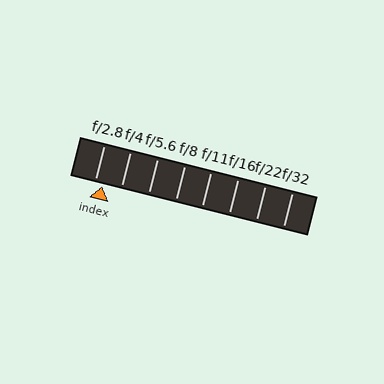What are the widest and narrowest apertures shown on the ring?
The widest aperture shown is f/2.8 and the narrowest is f/32.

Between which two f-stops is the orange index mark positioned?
The index mark is between f/2.8 and f/4.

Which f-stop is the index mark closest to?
The index mark is closest to f/2.8.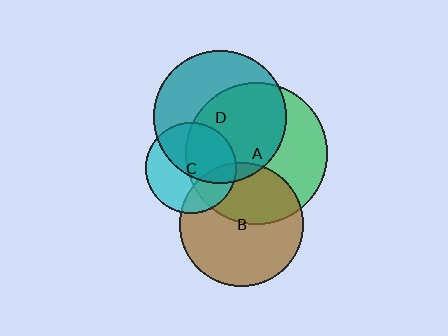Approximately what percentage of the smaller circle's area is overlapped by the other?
Approximately 55%.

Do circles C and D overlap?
Yes.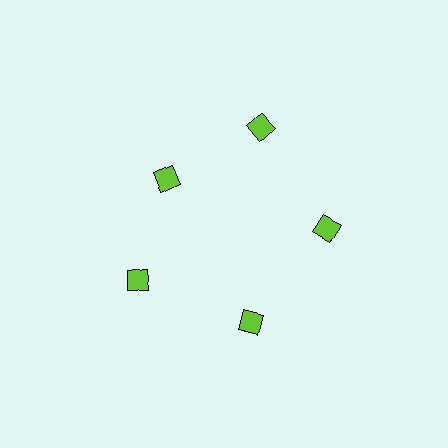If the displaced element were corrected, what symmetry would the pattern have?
It would have 5-fold rotational symmetry — the pattern would map onto itself every 72 degrees.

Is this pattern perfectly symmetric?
No. The 5 lime diamonds are arranged in a ring, but one element near the 10 o'clock position is pulled inward toward the center, breaking the 5-fold rotational symmetry.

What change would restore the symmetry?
The symmetry would be restored by moving it outward, back onto the ring so that all 5 diamonds sit at equal angles and equal distance from the center.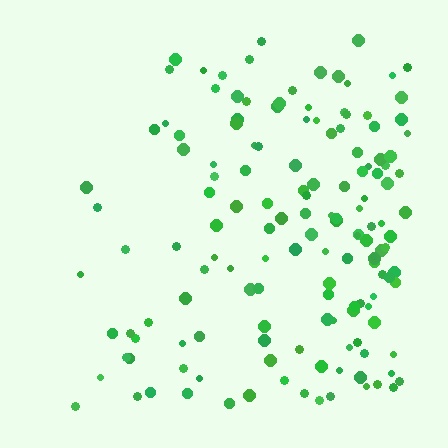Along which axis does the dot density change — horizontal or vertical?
Horizontal.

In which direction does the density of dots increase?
From left to right, with the right side densest.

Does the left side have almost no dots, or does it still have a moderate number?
Still a moderate number, just noticeably fewer than the right.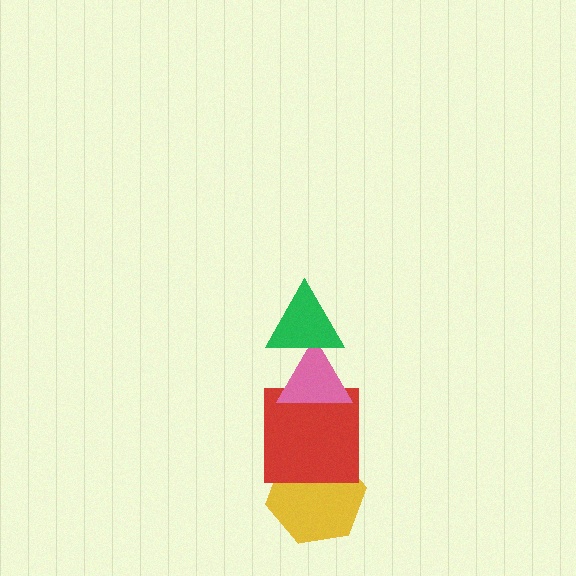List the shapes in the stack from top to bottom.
From top to bottom: the green triangle, the pink triangle, the red square, the yellow hexagon.